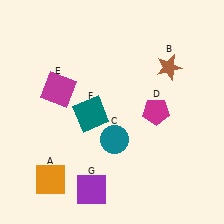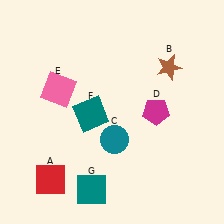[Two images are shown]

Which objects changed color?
A changed from orange to red. E changed from magenta to pink. G changed from purple to teal.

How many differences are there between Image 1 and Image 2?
There are 3 differences between the two images.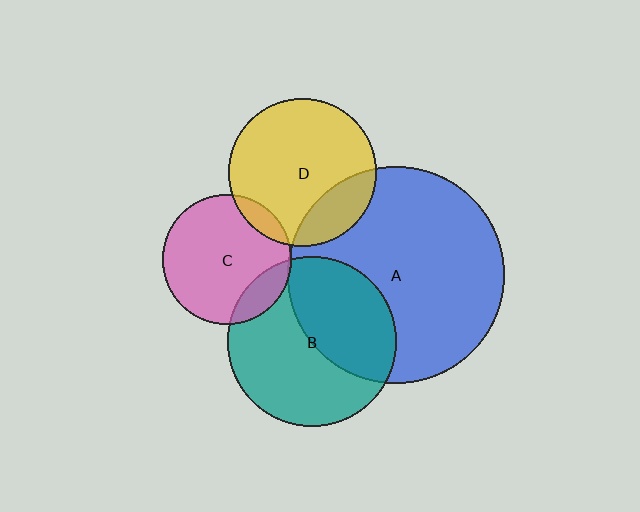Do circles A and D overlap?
Yes.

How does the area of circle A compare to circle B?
Approximately 1.6 times.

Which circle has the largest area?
Circle A (blue).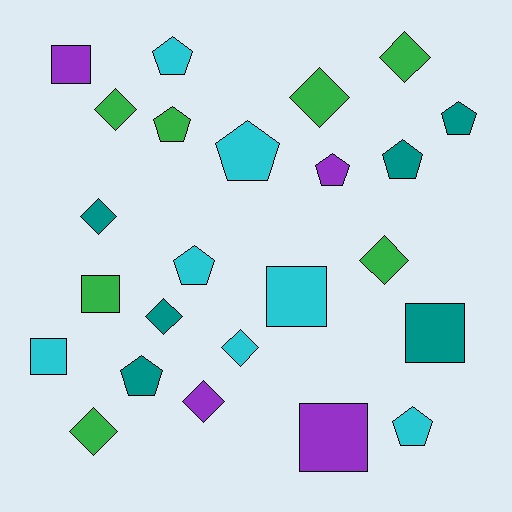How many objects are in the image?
There are 24 objects.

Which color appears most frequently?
Cyan, with 7 objects.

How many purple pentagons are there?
There is 1 purple pentagon.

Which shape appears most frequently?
Diamond, with 9 objects.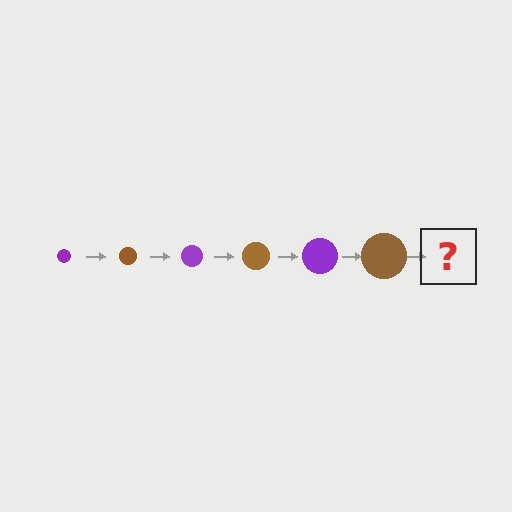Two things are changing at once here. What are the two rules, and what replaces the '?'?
The two rules are that the circle grows larger each step and the color cycles through purple and brown. The '?' should be a purple circle, larger than the previous one.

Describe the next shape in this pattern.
It should be a purple circle, larger than the previous one.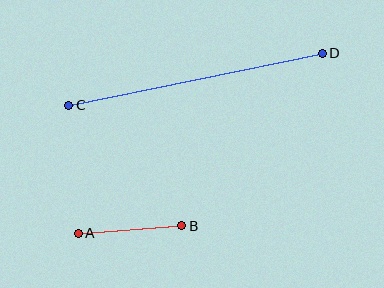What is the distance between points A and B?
The distance is approximately 104 pixels.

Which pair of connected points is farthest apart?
Points C and D are farthest apart.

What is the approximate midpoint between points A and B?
The midpoint is at approximately (130, 229) pixels.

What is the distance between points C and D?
The distance is approximately 259 pixels.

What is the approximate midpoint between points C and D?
The midpoint is at approximately (196, 79) pixels.